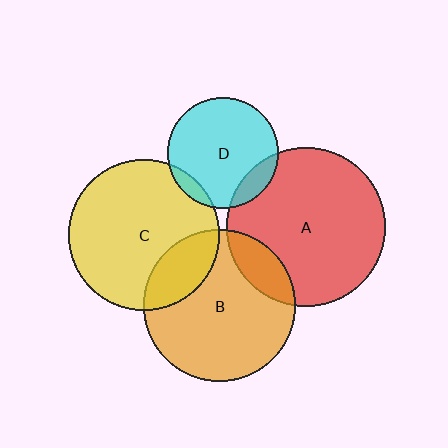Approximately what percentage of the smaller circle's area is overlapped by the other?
Approximately 5%.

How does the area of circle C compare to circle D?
Approximately 1.9 times.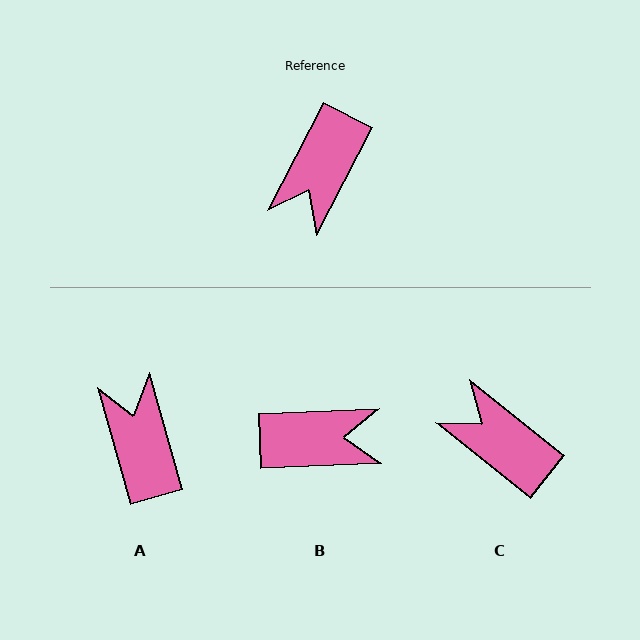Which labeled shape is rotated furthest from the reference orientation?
A, about 137 degrees away.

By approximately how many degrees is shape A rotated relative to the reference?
Approximately 137 degrees clockwise.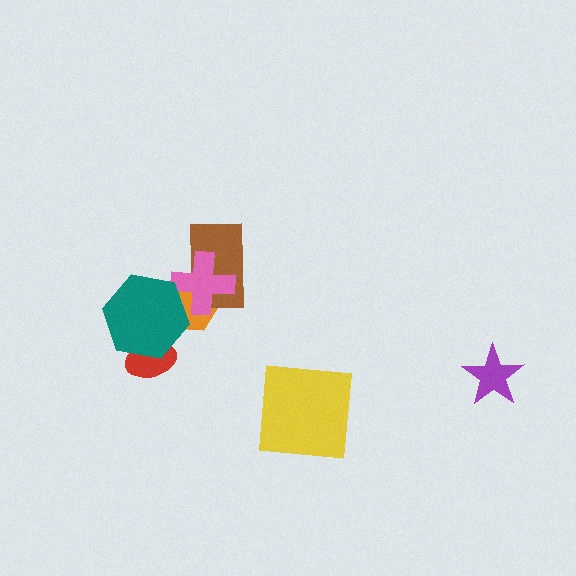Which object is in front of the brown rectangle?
The pink cross is in front of the brown rectangle.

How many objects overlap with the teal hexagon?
3 objects overlap with the teal hexagon.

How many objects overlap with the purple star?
0 objects overlap with the purple star.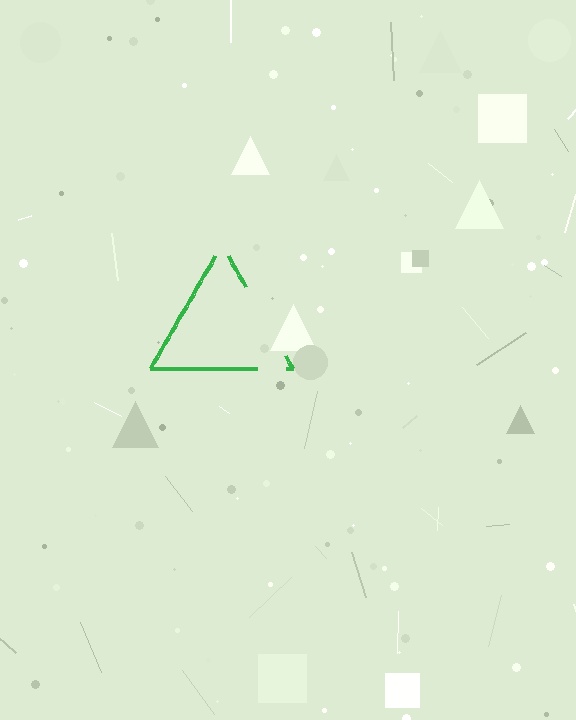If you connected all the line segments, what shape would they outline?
They would outline a triangle.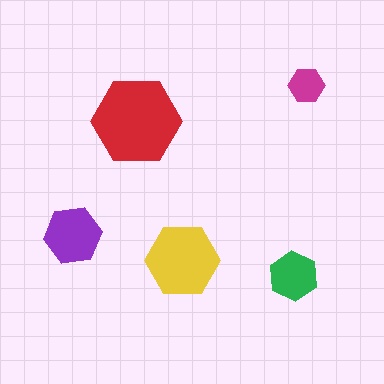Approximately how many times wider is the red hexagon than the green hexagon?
About 2 times wider.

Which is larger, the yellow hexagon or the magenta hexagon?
The yellow one.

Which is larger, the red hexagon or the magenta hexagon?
The red one.